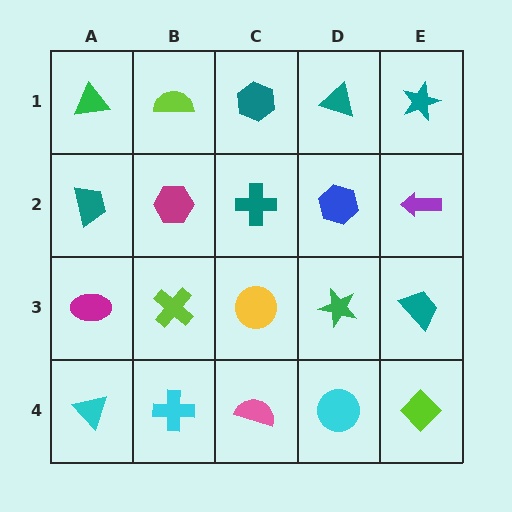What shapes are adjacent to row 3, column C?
A teal cross (row 2, column C), a pink semicircle (row 4, column C), a lime cross (row 3, column B), a green star (row 3, column D).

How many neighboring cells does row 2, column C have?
4.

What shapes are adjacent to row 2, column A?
A green triangle (row 1, column A), a magenta ellipse (row 3, column A), a magenta hexagon (row 2, column B).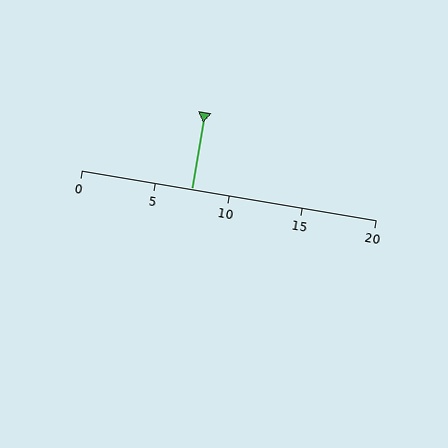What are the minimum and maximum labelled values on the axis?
The axis runs from 0 to 20.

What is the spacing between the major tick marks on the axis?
The major ticks are spaced 5 apart.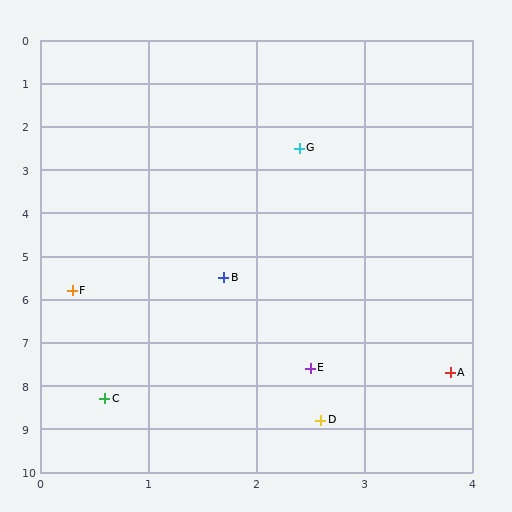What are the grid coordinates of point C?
Point C is at approximately (0.6, 8.3).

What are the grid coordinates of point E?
Point E is at approximately (2.5, 7.6).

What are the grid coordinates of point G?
Point G is at approximately (2.4, 2.5).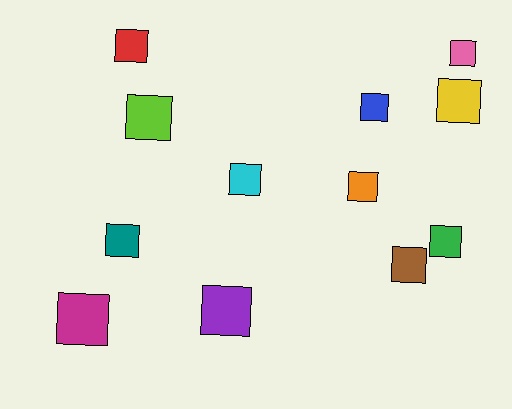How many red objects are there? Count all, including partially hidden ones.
There is 1 red object.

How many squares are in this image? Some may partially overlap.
There are 12 squares.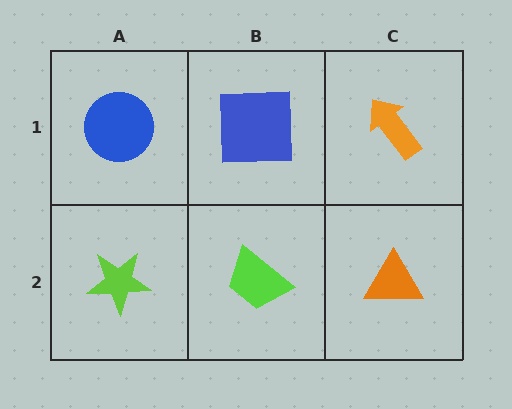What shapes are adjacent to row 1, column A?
A lime star (row 2, column A), a blue square (row 1, column B).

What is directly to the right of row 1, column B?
An orange arrow.